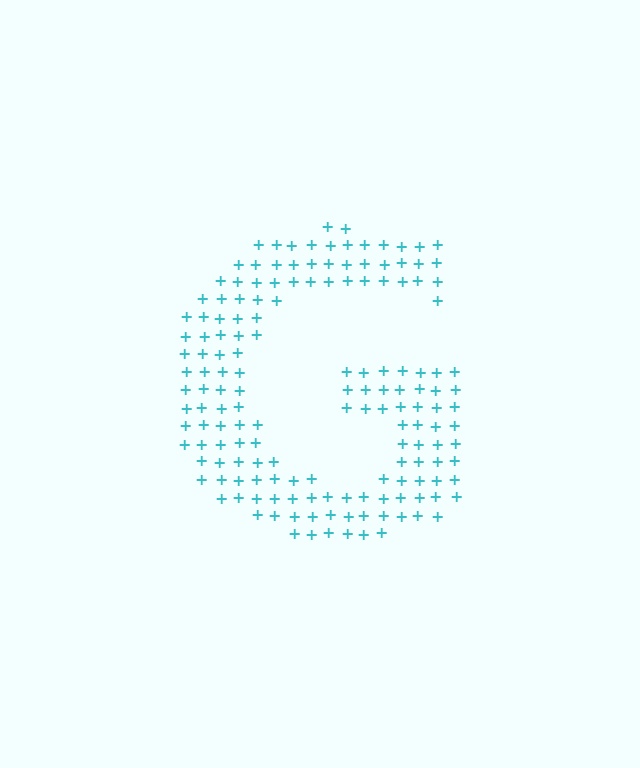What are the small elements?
The small elements are plus signs.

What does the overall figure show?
The overall figure shows the letter G.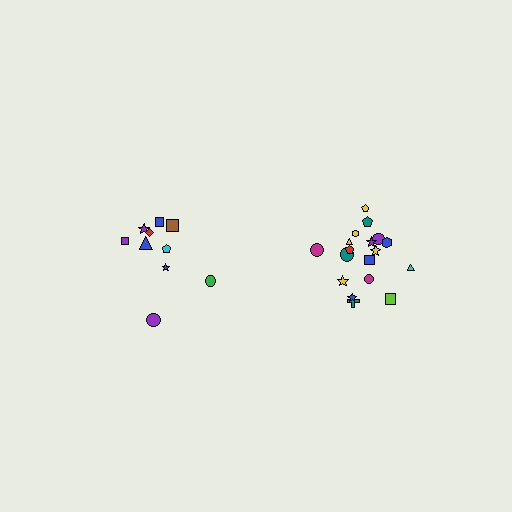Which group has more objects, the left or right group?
The right group.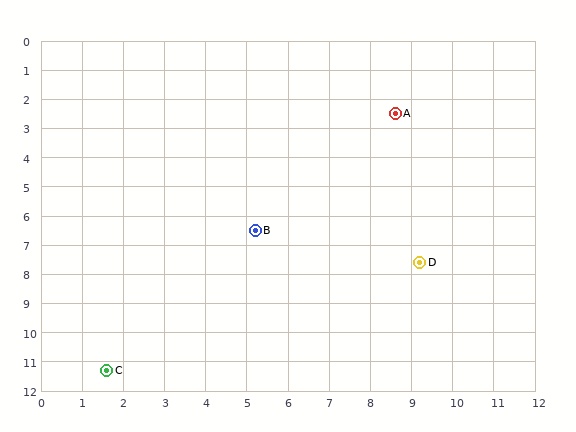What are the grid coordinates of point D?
Point D is at approximately (9.2, 7.6).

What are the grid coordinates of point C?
Point C is at approximately (1.6, 11.3).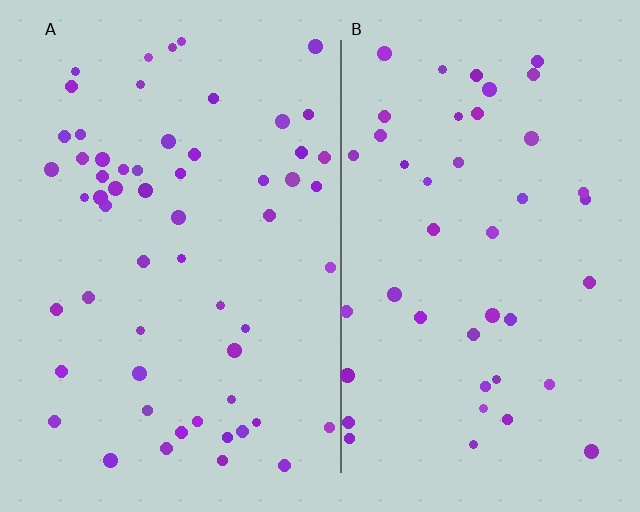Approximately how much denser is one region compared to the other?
Approximately 1.3× — region A over region B.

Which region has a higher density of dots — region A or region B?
A (the left).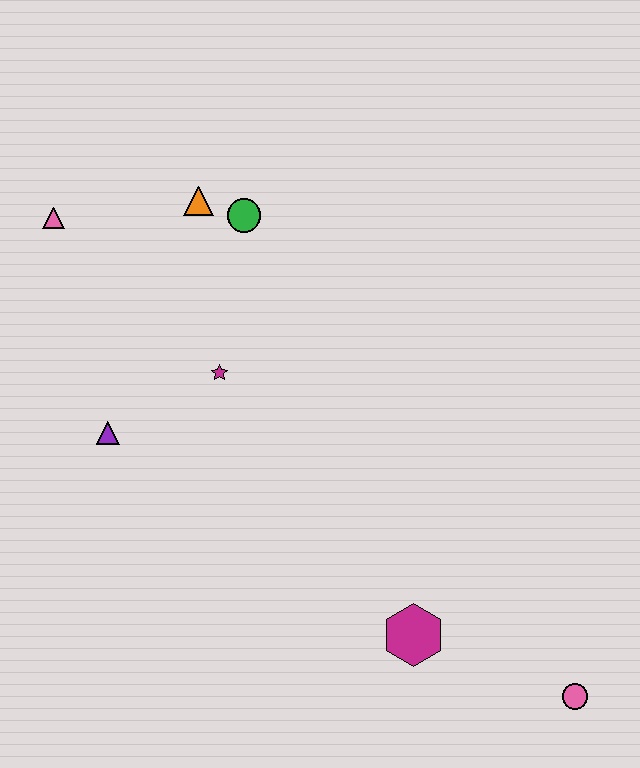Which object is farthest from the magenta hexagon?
The pink triangle is farthest from the magenta hexagon.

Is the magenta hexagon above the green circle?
No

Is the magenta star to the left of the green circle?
Yes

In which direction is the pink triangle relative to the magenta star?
The pink triangle is to the left of the magenta star.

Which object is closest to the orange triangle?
The green circle is closest to the orange triangle.